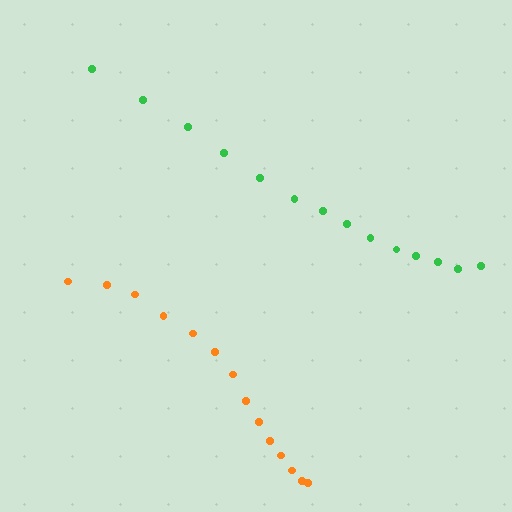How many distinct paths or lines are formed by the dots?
There are 2 distinct paths.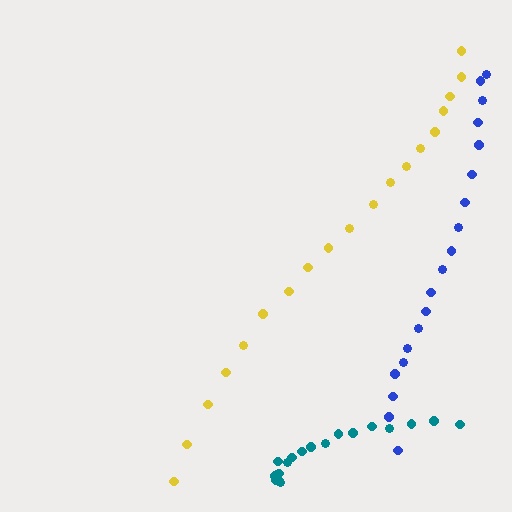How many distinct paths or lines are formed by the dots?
There are 3 distinct paths.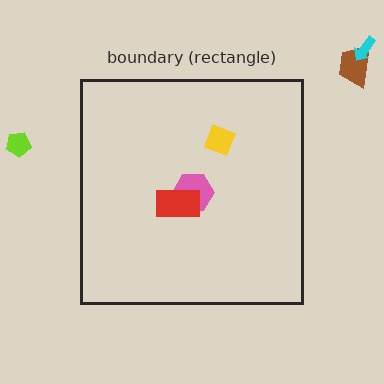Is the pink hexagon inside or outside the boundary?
Inside.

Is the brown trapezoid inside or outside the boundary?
Outside.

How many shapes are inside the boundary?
3 inside, 3 outside.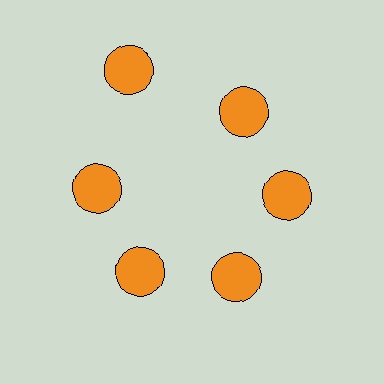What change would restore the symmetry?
The symmetry would be restored by moving it inward, back onto the ring so that all 6 circles sit at equal angles and equal distance from the center.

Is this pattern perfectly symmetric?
No. The 6 orange circles are arranged in a ring, but one element near the 11 o'clock position is pushed outward from the center, breaking the 6-fold rotational symmetry.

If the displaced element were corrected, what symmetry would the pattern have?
It would have 6-fold rotational symmetry — the pattern would map onto itself every 60 degrees.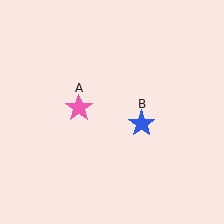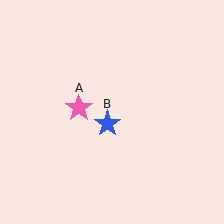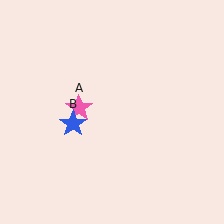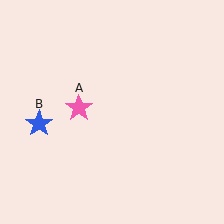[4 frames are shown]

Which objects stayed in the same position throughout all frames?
Pink star (object A) remained stationary.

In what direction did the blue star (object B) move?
The blue star (object B) moved left.